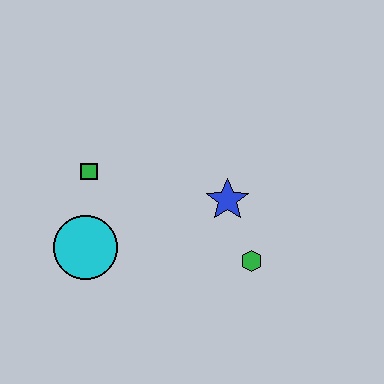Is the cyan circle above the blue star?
No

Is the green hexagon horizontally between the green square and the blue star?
No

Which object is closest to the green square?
The cyan circle is closest to the green square.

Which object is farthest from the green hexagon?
The green square is farthest from the green hexagon.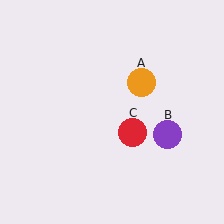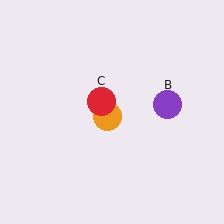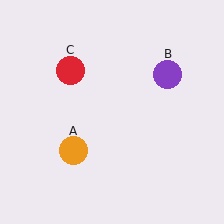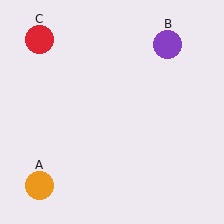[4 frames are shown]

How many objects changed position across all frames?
3 objects changed position: orange circle (object A), purple circle (object B), red circle (object C).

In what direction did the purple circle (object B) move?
The purple circle (object B) moved up.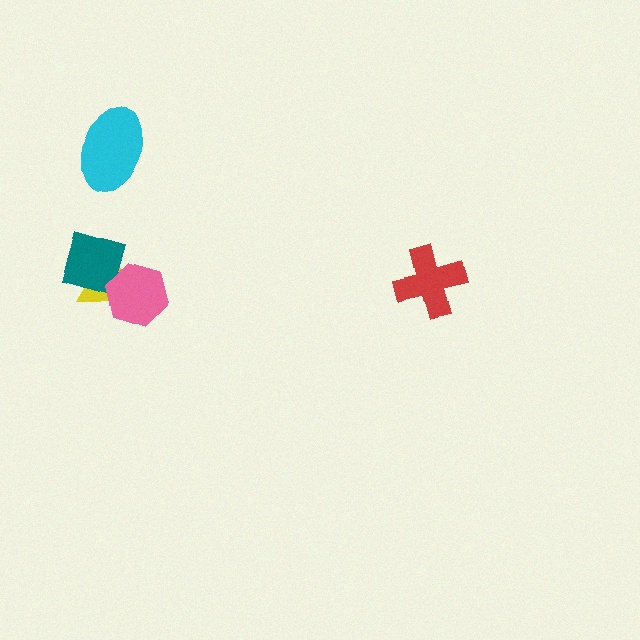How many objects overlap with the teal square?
1 object overlaps with the teal square.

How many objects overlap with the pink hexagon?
1 object overlaps with the pink hexagon.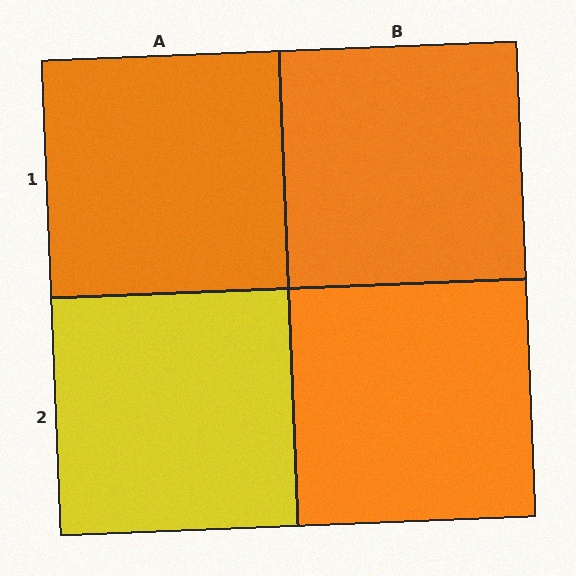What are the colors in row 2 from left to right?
Yellow, orange.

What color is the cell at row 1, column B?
Orange.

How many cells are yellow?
1 cell is yellow.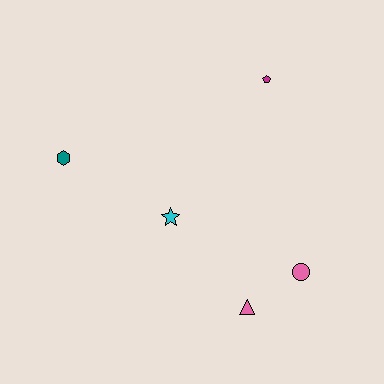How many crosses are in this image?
There are no crosses.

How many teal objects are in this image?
There is 1 teal object.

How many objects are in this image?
There are 5 objects.